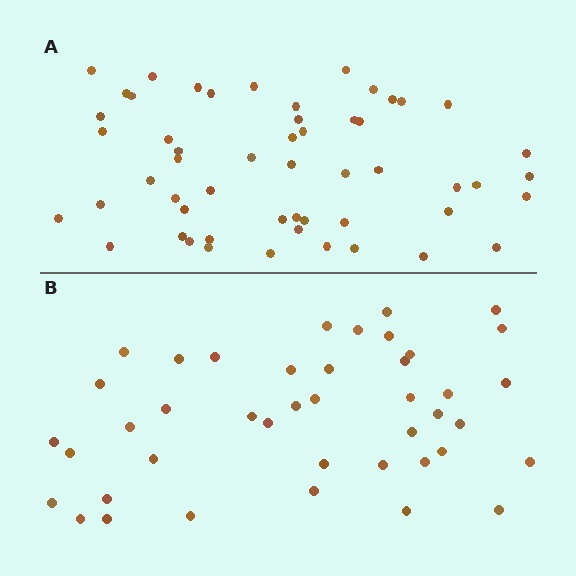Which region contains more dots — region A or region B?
Region A (the top region) has more dots.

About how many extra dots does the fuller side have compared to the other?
Region A has roughly 12 or so more dots than region B.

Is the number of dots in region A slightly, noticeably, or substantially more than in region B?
Region A has noticeably more, but not dramatically so. The ratio is roughly 1.3 to 1.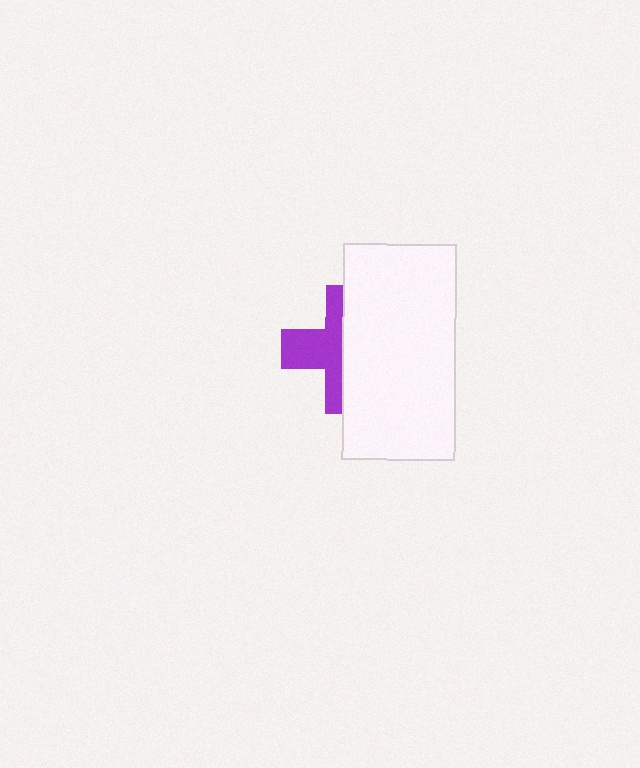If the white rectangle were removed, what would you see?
You would see the complete purple cross.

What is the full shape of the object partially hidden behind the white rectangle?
The partially hidden object is a purple cross.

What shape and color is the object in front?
The object in front is a white rectangle.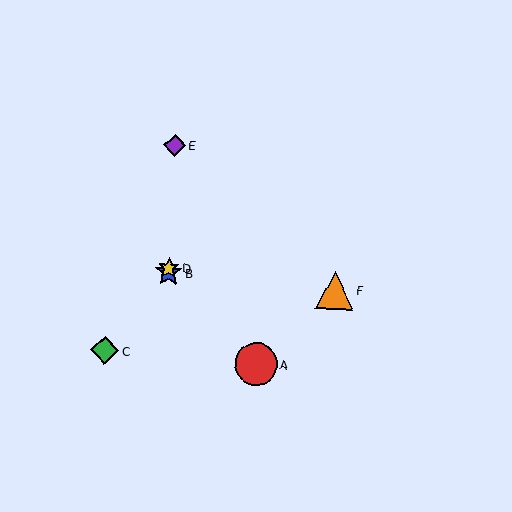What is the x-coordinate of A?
Object A is at x≈256.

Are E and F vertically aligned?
No, E is at x≈175 and F is at x≈335.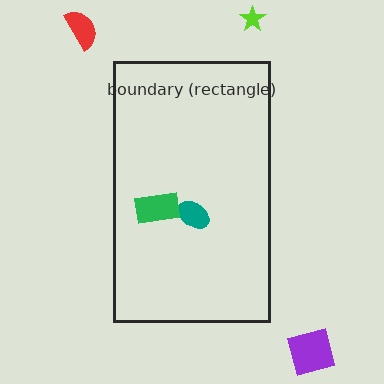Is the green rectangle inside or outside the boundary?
Inside.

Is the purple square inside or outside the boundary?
Outside.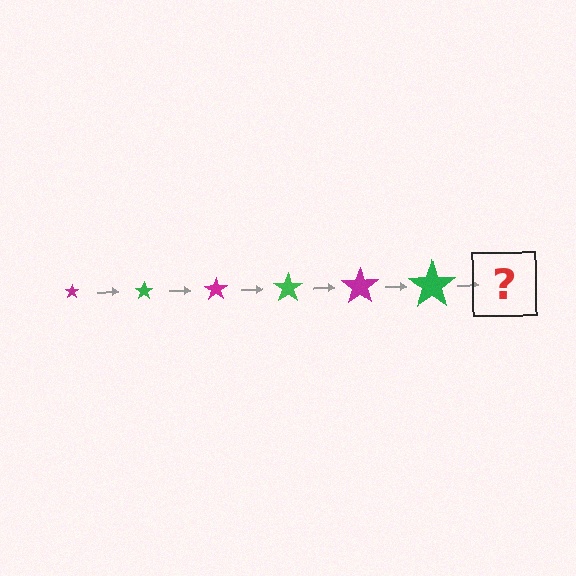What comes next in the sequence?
The next element should be a magenta star, larger than the previous one.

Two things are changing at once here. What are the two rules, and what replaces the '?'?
The two rules are that the star grows larger each step and the color cycles through magenta and green. The '?' should be a magenta star, larger than the previous one.